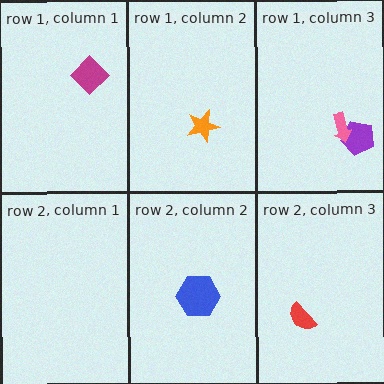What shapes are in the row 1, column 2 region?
The orange star.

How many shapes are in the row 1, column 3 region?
2.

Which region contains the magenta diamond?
The row 1, column 1 region.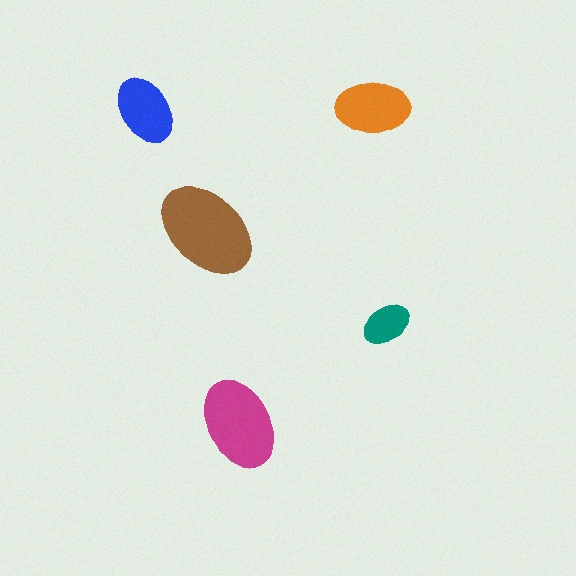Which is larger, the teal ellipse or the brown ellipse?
The brown one.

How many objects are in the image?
There are 5 objects in the image.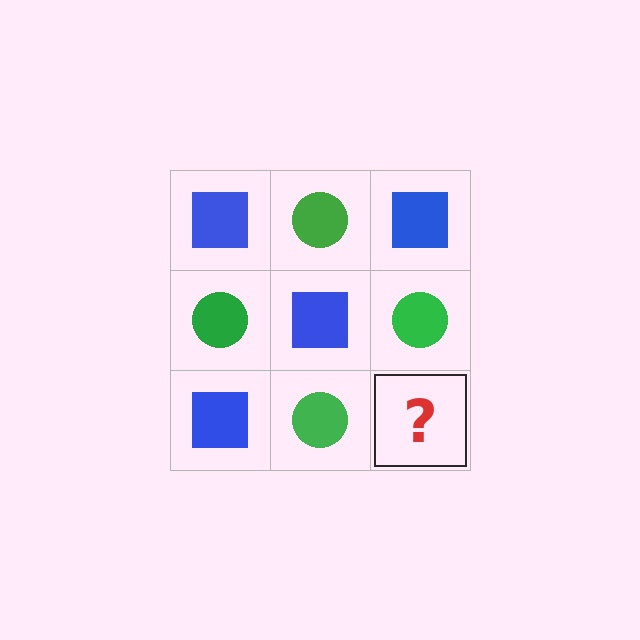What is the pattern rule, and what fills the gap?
The rule is that it alternates blue square and green circle in a checkerboard pattern. The gap should be filled with a blue square.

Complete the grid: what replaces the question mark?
The question mark should be replaced with a blue square.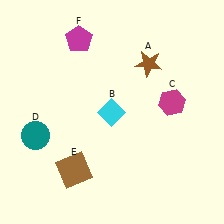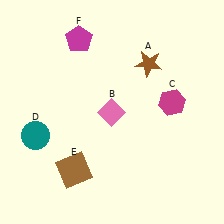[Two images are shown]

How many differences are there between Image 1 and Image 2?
There is 1 difference between the two images.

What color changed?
The diamond (B) changed from cyan in Image 1 to pink in Image 2.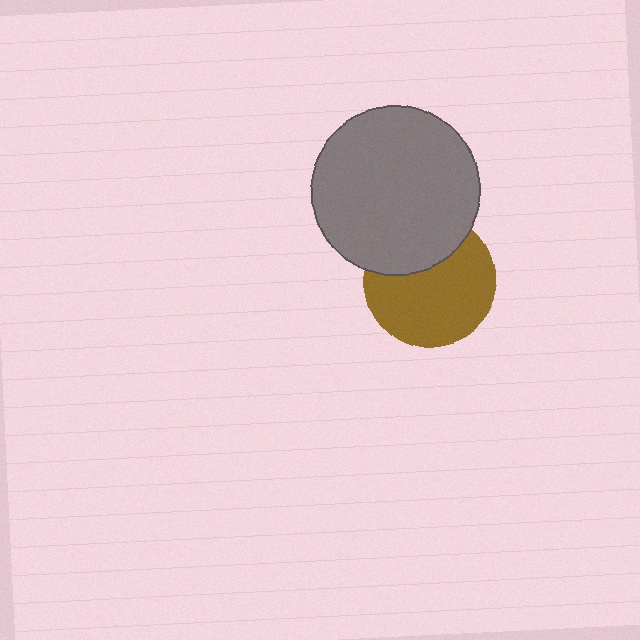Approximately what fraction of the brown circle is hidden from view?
Roughly 32% of the brown circle is hidden behind the gray circle.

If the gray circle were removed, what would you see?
You would see the complete brown circle.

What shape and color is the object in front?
The object in front is a gray circle.